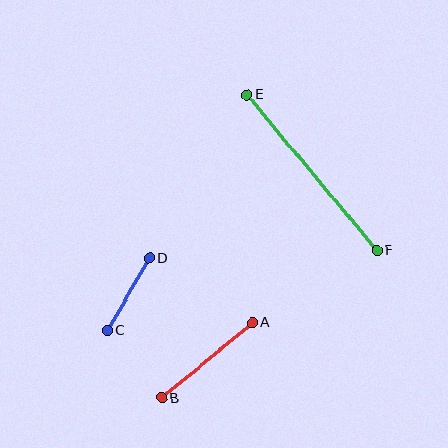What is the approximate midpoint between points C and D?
The midpoint is at approximately (128, 294) pixels.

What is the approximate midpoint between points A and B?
The midpoint is at approximately (207, 360) pixels.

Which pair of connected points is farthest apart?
Points E and F are farthest apart.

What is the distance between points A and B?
The distance is approximately 118 pixels.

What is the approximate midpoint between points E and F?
The midpoint is at approximately (312, 172) pixels.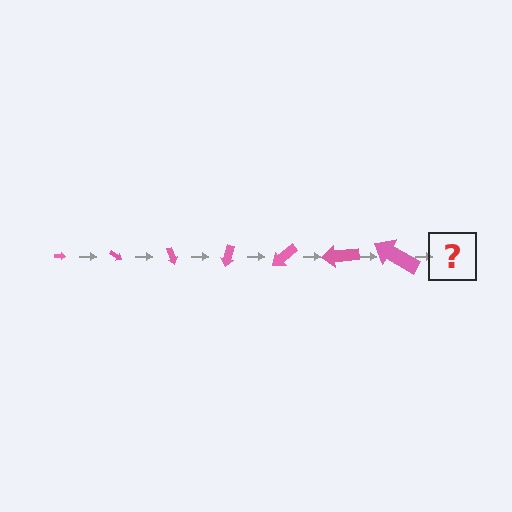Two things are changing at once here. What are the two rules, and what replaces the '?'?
The two rules are that the arrow grows larger each step and it rotates 35 degrees each step. The '?' should be an arrow, larger than the previous one and rotated 245 degrees from the start.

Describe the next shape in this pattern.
It should be an arrow, larger than the previous one and rotated 245 degrees from the start.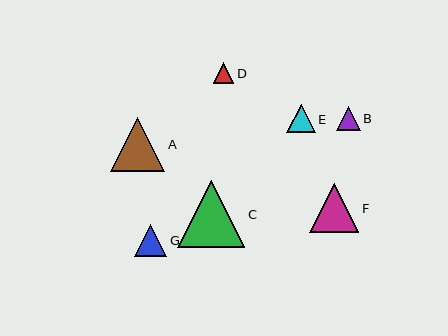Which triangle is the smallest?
Triangle D is the smallest with a size of approximately 21 pixels.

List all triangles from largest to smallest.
From largest to smallest: C, A, F, G, E, B, D.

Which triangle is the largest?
Triangle C is the largest with a size of approximately 67 pixels.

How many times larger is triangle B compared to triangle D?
Triangle B is approximately 1.2 times the size of triangle D.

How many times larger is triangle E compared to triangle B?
Triangle E is approximately 1.2 times the size of triangle B.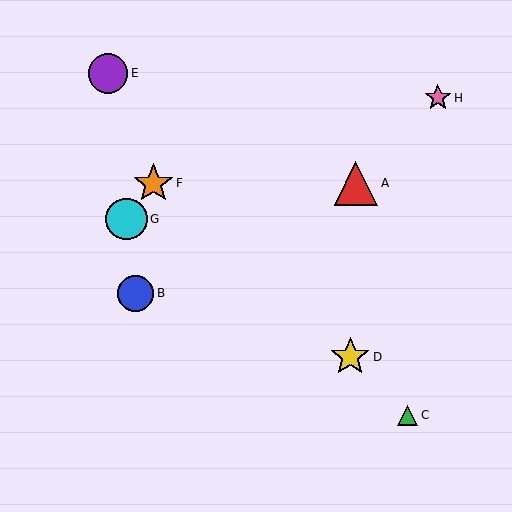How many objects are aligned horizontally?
2 objects (A, F) are aligned horizontally.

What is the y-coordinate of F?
Object F is at y≈183.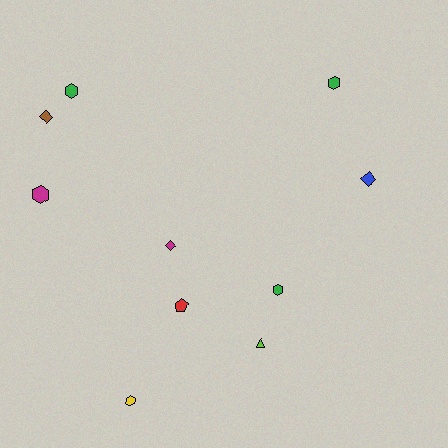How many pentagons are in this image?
There is 1 pentagon.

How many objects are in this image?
There are 10 objects.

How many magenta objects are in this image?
There are 2 magenta objects.